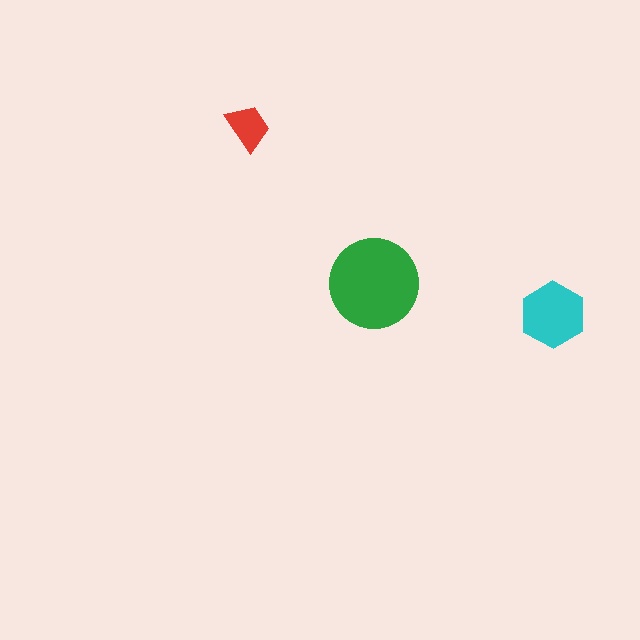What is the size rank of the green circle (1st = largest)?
1st.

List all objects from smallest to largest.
The red trapezoid, the cyan hexagon, the green circle.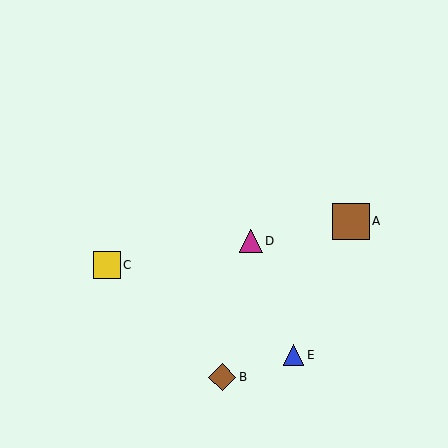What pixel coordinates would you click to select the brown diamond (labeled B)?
Click at (222, 377) to select the brown diamond B.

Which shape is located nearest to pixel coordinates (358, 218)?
The brown square (labeled A) at (351, 221) is nearest to that location.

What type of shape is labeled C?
Shape C is a yellow square.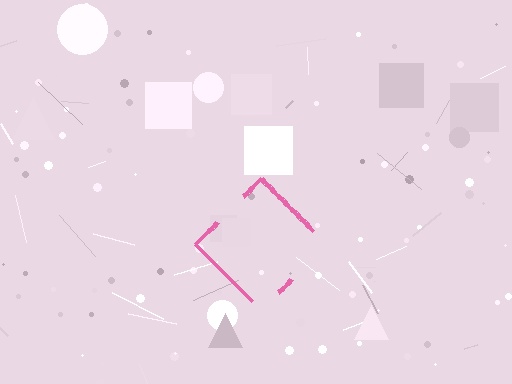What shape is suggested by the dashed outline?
The dashed outline suggests a diamond.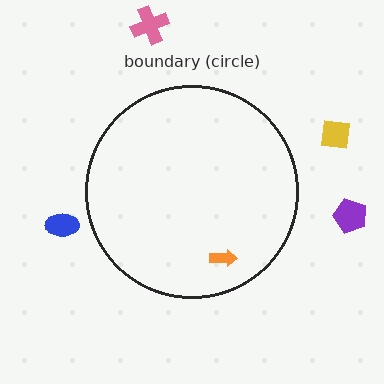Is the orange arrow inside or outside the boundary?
Inside.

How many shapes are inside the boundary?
1 inside, 4 outside.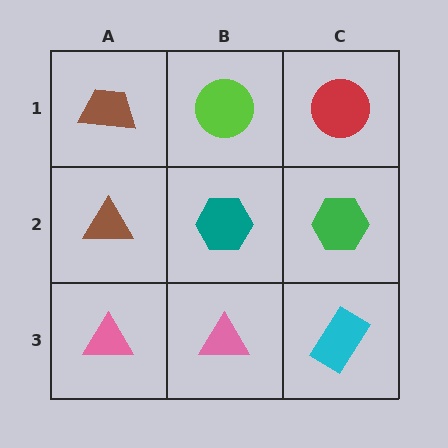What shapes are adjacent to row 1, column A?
A brown triangle (row 2, column A), a lime circle (row 1, column B).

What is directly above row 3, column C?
A green hexagon.